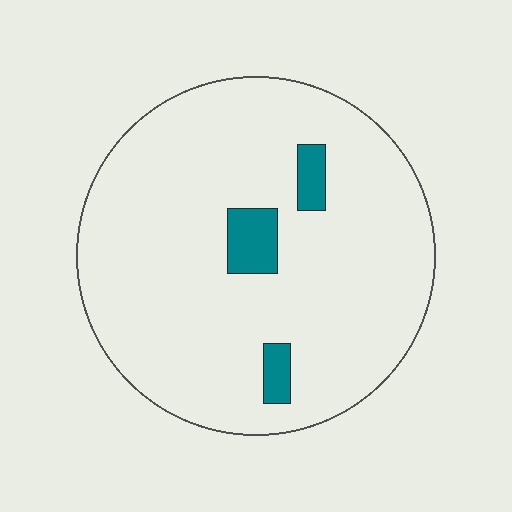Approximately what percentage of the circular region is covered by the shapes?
Approximately 5%.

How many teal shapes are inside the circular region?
3.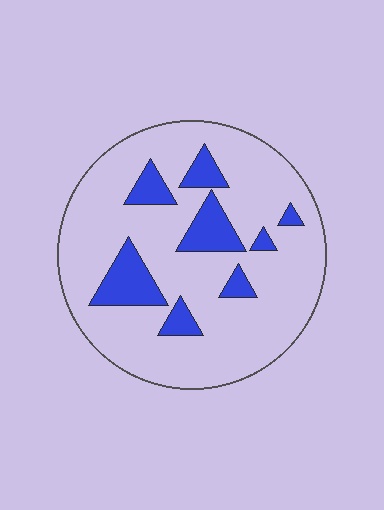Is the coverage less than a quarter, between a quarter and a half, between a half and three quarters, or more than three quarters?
Less than a quarter.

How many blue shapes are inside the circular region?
8.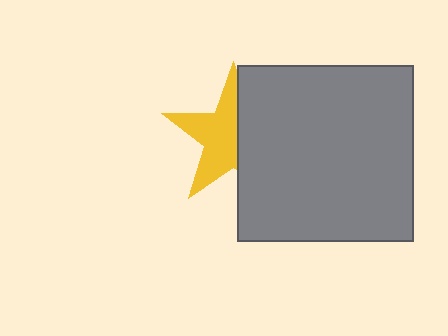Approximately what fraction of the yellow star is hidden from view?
Roughly 43% of the yellow star is hidden behind the gray square.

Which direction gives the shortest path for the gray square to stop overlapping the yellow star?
Moving right gives the shortest separation.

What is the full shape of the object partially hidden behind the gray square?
The partially hidden object is a yellow star.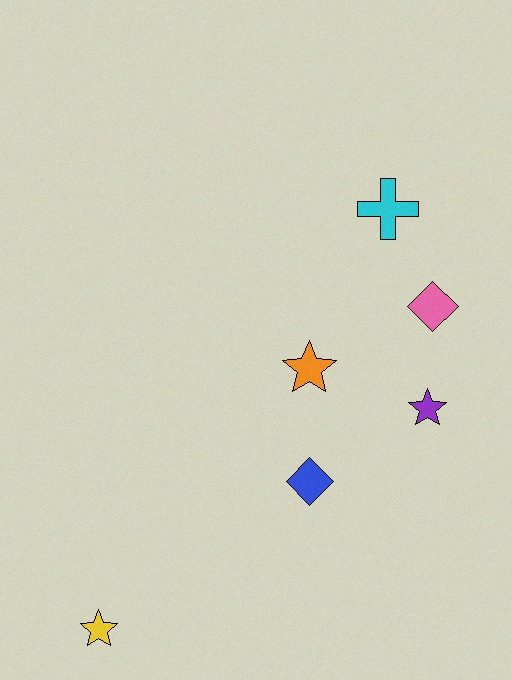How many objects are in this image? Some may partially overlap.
There are 6 objects.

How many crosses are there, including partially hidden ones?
There is 1 cross.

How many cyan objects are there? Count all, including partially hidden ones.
There is 1 cyan object.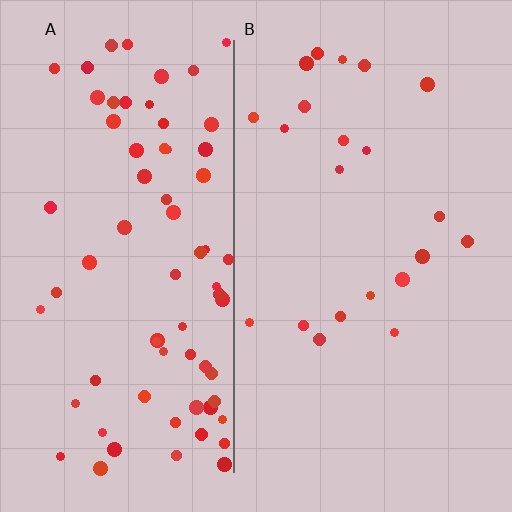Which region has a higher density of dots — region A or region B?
A (the left).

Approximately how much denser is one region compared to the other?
Approximately 3.4× — region A over region B.